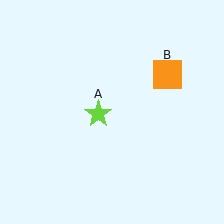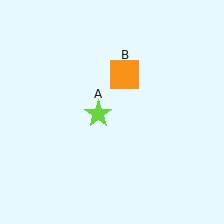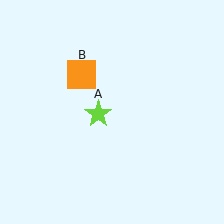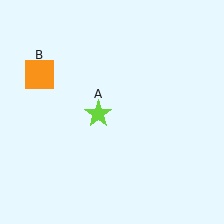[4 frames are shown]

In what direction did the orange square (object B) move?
The orange square (object B) moved left.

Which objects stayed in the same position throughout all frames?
Lime star (object A) remained stationary.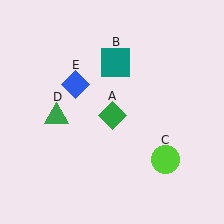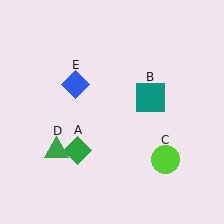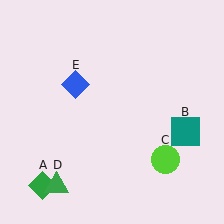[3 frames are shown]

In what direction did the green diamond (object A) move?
The green diamond (object A) moved down and to the left.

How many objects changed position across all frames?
3 objects changed position: green diamond (object A), teal square (object B), green triangle (object D).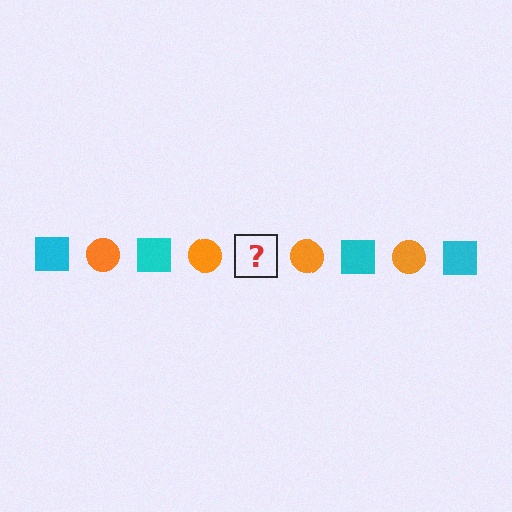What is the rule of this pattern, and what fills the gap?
The rule is that the pattern alternates between cyan square and orange circle. The gap should be filled with a cyan square.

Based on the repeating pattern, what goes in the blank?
The blank should be a cyan square.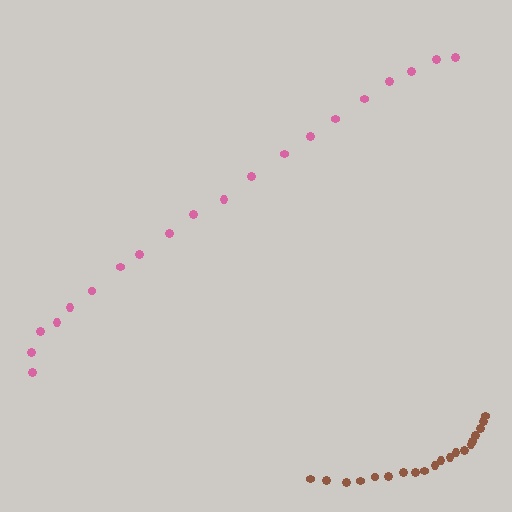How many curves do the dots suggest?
There are 2 distinct paths.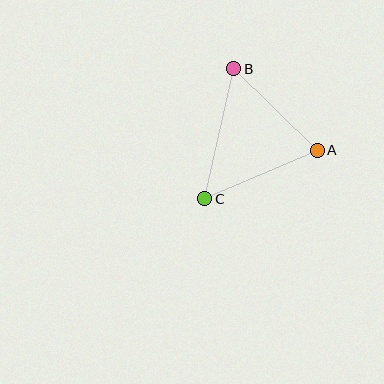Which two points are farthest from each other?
Points B and C are farthest from each other.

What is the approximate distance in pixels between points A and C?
The distance between A and C is approximately 122 pixels.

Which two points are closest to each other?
Points A and B are closest to each other.